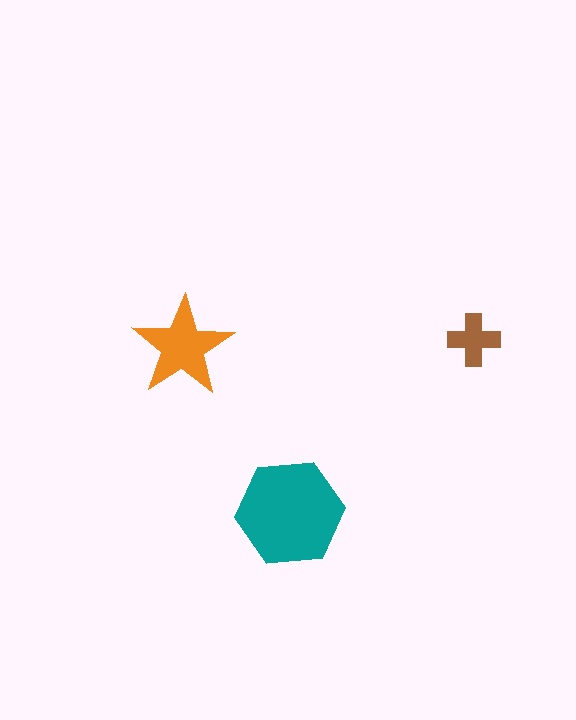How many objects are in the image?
There are 3 objects in the image.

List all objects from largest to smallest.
The teal hexagon, the orange star, the brown cross.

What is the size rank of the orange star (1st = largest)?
2nd.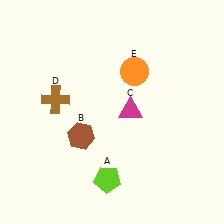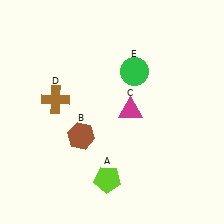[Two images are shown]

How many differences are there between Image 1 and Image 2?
There is 1 difference between the two images.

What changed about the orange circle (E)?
In Image 1, E is orange. In Image 2, it changed to green.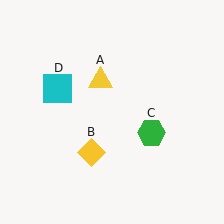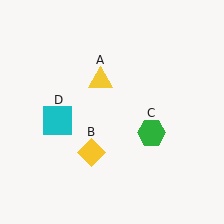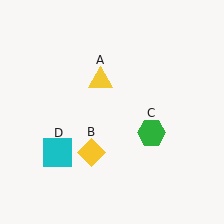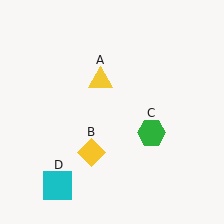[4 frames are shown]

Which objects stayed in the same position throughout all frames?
Yellow triangle (object A) and yellow diamond (object B) and green hexagon (object C) remained stationary.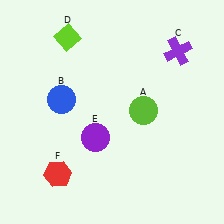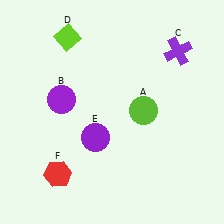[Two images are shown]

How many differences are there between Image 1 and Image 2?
There is 1 difference between the two images.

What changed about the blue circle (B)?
In Image 1, B is blue. In Image 2, it changed to purple.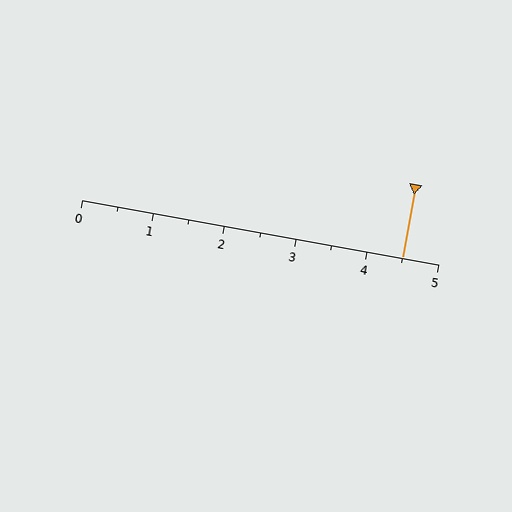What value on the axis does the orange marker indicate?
The marker indicates approximately 4.5.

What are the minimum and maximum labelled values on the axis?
The axis runs from 0 to 5.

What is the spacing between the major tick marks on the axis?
The major ticks are spaced 1 apart.